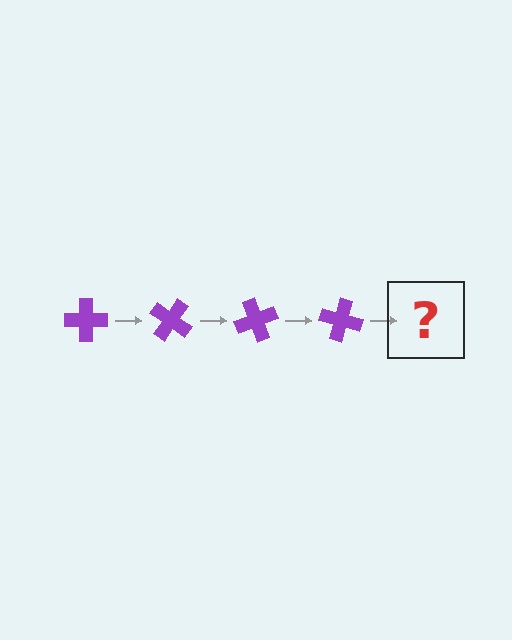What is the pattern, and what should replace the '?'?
The pattern is that the cross rotates 35 degrees each step. The '?' should be a purple cross rotated 140 degrees.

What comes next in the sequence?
The next element should be a purple cross rotated 140 degrees.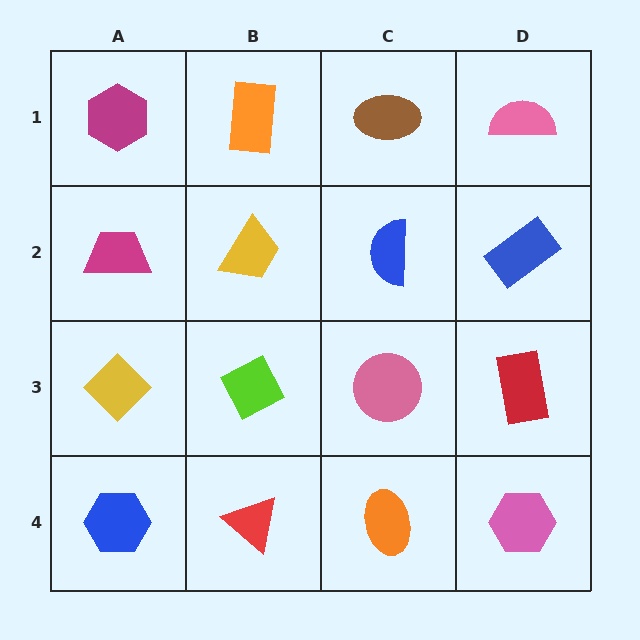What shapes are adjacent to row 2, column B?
An orange rectangle (row 1, column B), a lime diamond (row 3, column B), a magenta trapezoid (row 2, column A), a blue semicircle (row 2, column C).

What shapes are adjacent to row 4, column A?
A yellow diamond (row 3, column A), a red triangle (row 4, column B).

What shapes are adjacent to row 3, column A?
A magenta trapezoid (row 2, column A), a blue hexagon (row 4, column A), a lime diamond (row 3, column B).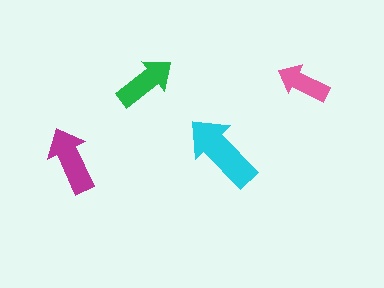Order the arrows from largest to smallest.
the cyan one, the magenta one, the green one, the pink one.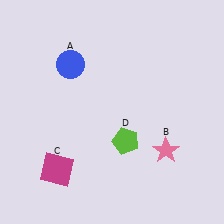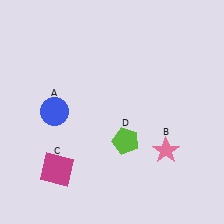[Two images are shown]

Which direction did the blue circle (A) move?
The blue circle (A) moved down.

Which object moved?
The blue circle (A) moved down.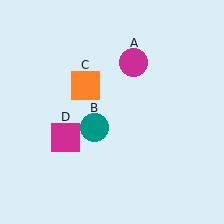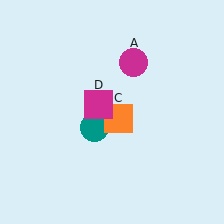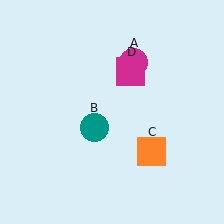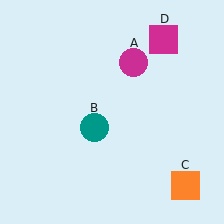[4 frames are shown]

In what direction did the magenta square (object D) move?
The magenta square (object D) moved up and to the right.